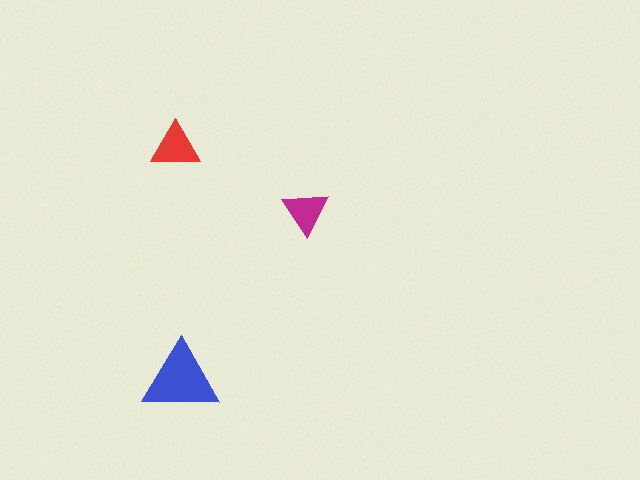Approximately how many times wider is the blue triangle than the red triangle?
About 1.5 times wider.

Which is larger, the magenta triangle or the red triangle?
The red one.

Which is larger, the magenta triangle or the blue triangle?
The blue one.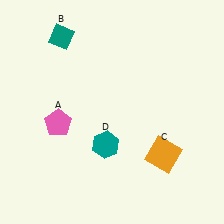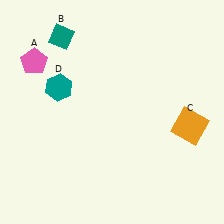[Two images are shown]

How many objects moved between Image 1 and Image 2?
3 objects moved between the two images.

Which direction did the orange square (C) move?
The orange square (C) moved up.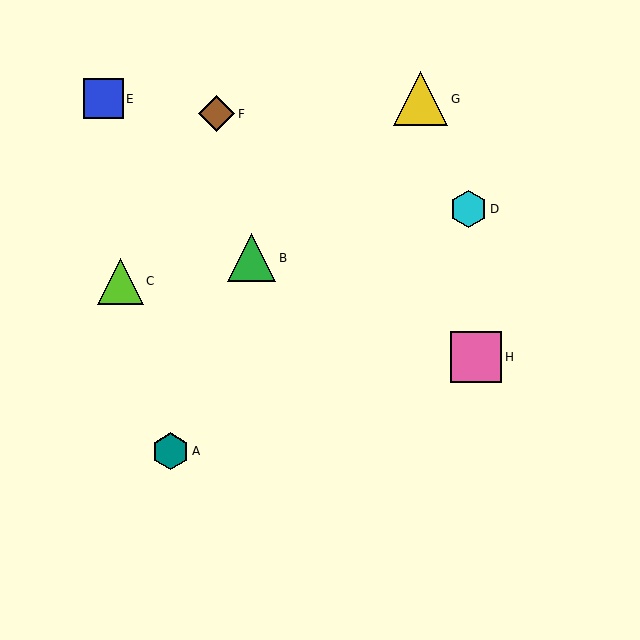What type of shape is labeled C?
Shape C is a lime triangle.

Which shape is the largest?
The yellow triangle (labeled G) is the largest.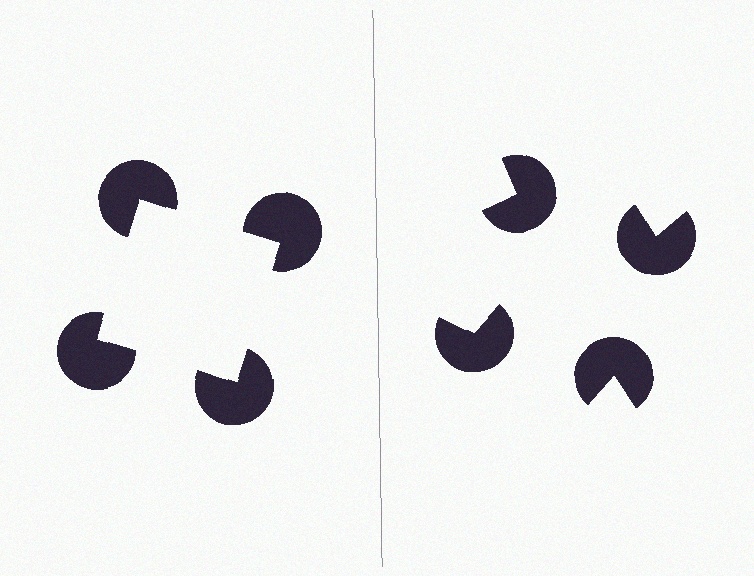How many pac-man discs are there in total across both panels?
8 — 4 on each side.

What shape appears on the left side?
An illusory square.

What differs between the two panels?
The pac-man discs are positioned identically on both sides; only the wedge orientations differ. On the left they align to a square; on the right they are misaligned.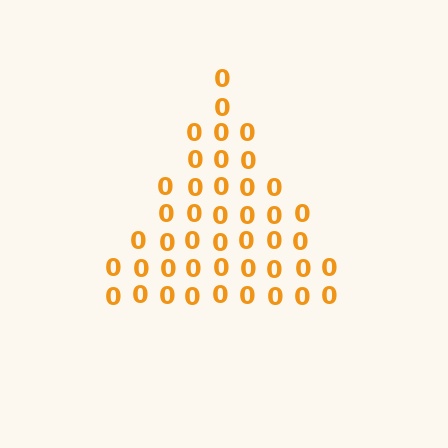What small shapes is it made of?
It is made of small digit 0's.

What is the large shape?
The large shape is a triangle.